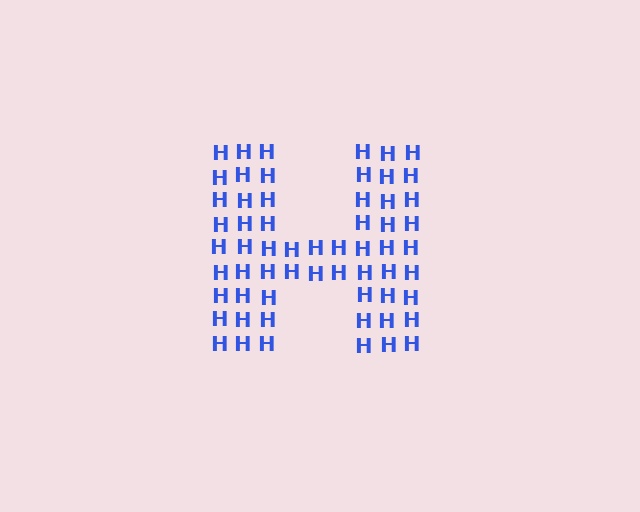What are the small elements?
The small elements are letter H's.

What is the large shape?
The large shape is the letter H.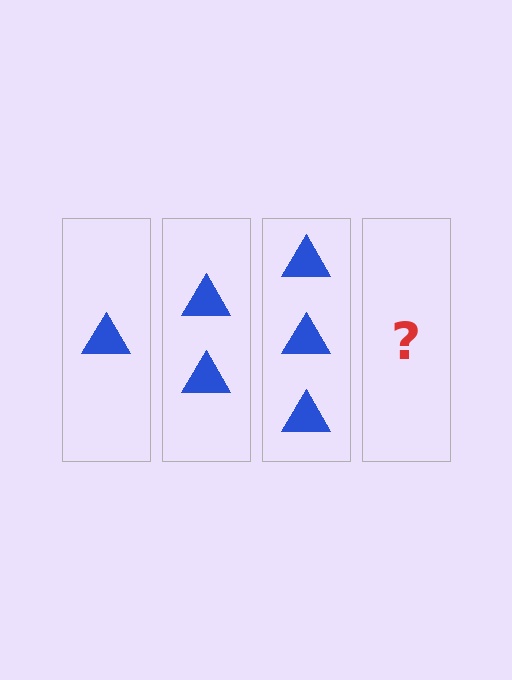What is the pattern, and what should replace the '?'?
The pattern is that each step adds one more triangle. The '?' should be 4 triangles.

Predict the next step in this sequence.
The next step is 4 triangles.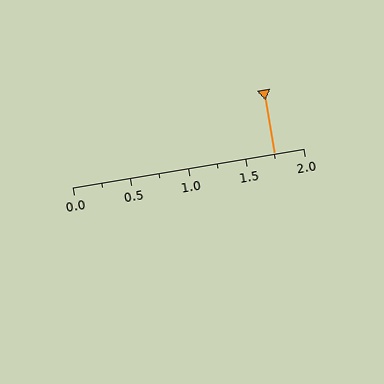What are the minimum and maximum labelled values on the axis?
The axis runs from 0.0 to 2.0.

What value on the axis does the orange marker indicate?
The marker indicates approximately 1.75.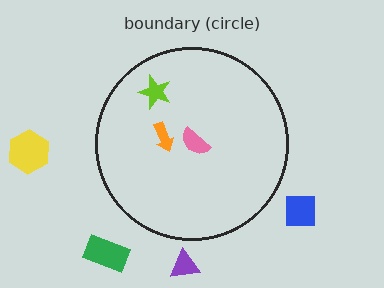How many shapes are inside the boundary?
3 inside, 4 outside.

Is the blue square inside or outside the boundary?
Outside.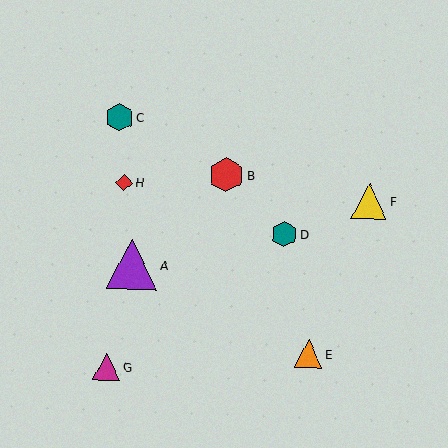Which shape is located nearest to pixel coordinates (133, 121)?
The teal hexagon (labeled C) at (119, 117) is nearest to that location.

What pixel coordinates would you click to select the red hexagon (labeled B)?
Click at (227, 175) to select the red hexagon B.